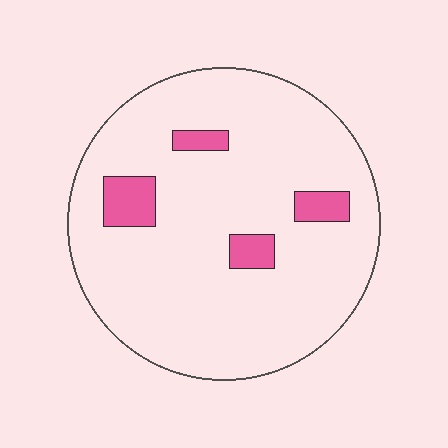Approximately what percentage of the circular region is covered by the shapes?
Approximately 10%.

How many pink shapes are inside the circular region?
4.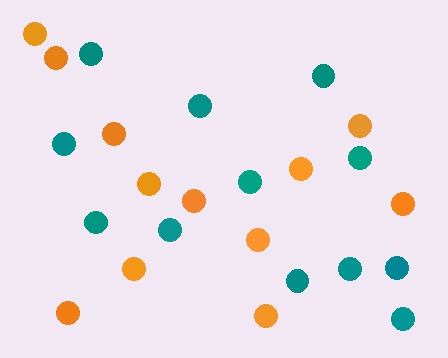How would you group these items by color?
There are 2 groups: one group of orange circles (12) and one group of teal circles (12).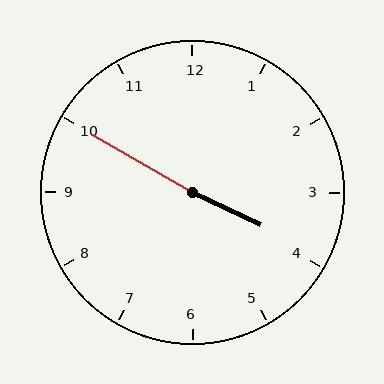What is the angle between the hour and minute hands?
Approximately 175 degrees.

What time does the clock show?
3:50.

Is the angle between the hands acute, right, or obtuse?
It is obtuse.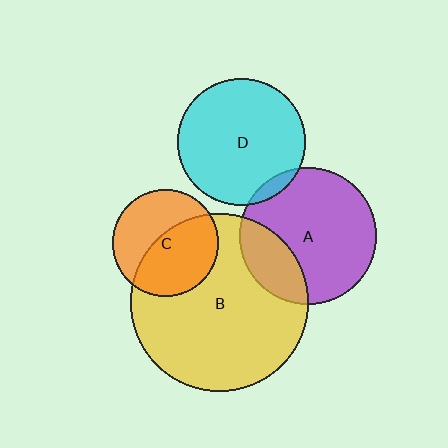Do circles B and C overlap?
Yes.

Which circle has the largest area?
Circle B (yellow).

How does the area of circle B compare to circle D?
Approximately 2.0 times.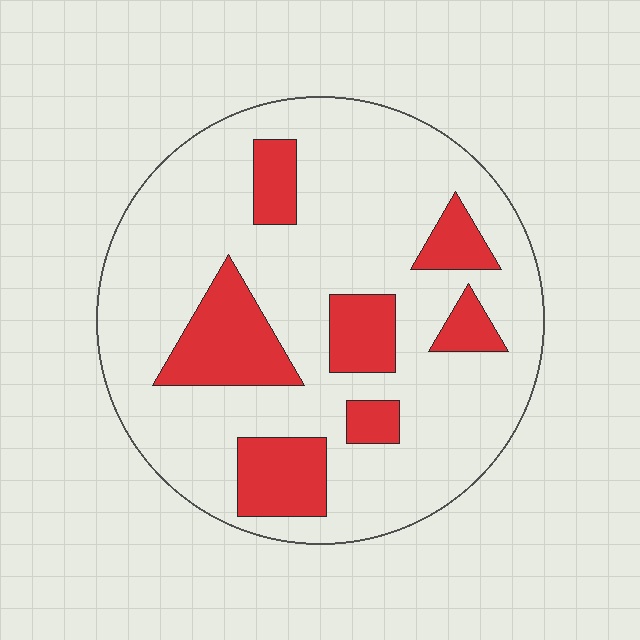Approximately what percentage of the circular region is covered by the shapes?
Approximately 20%.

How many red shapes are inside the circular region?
7.